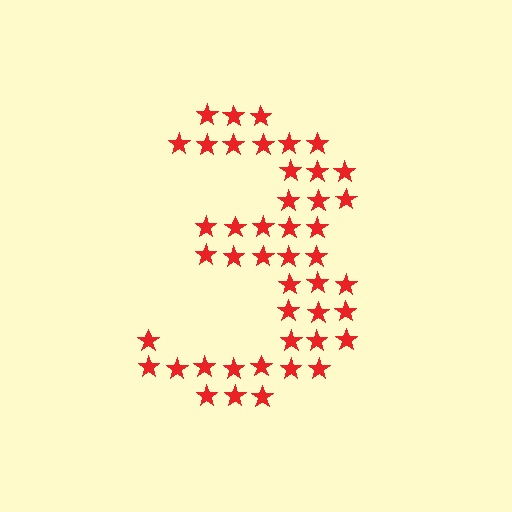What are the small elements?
The small elements are stars.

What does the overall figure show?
The overall figure shows the digit 3.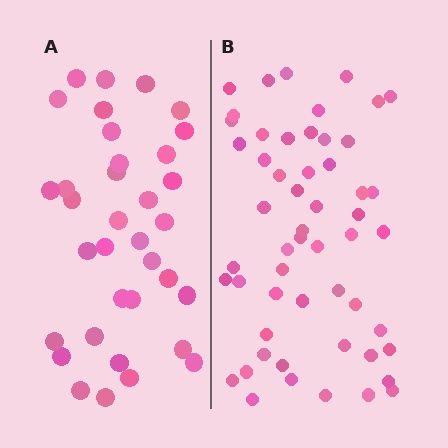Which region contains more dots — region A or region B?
Region B (the right region) has more dots.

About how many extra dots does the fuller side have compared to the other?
Region B has approximately 20 more dots than region A.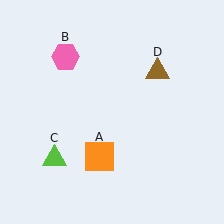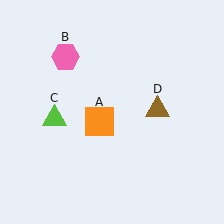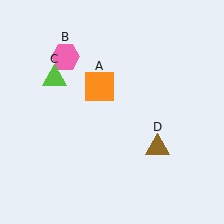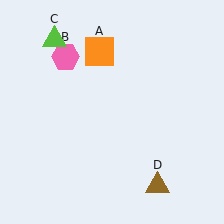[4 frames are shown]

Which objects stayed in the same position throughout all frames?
Pink hexagon (object B) remained stationary.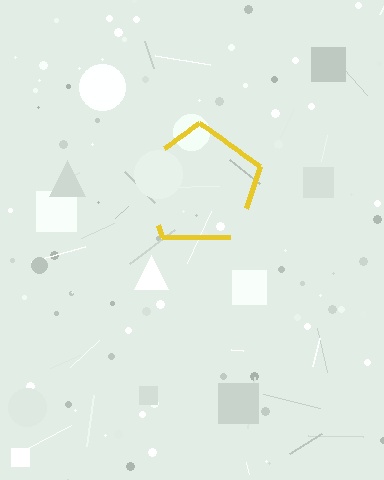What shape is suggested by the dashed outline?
The dashed outline suggests a pentagon.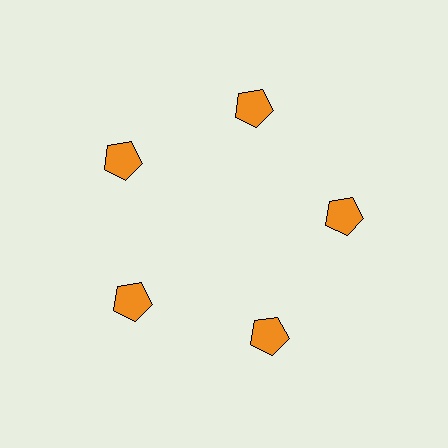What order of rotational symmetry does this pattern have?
This pattern has 5-fold rotational symmetry.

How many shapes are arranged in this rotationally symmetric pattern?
There are 5 shapes, arranged in 5 groups of 1.